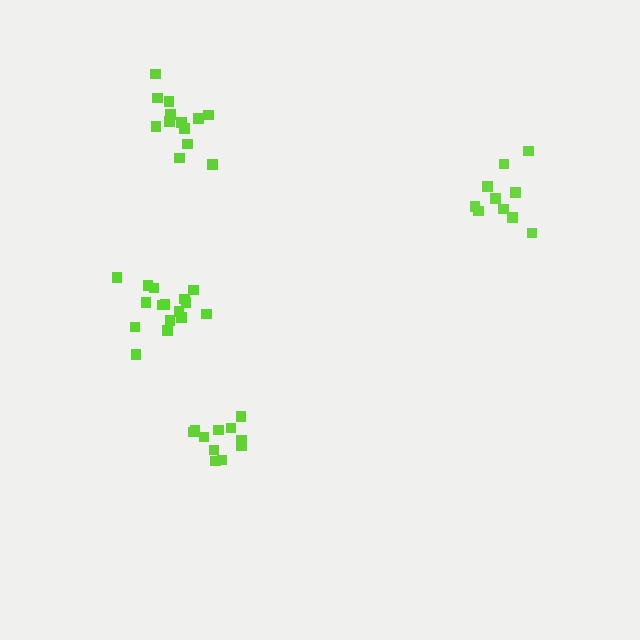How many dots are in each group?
Group 1: 16 dots, Group 2: 10 dots, Group 3: 11 dots, Group 4: 13 dots (50 total).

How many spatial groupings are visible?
There are 4 spatial groupings.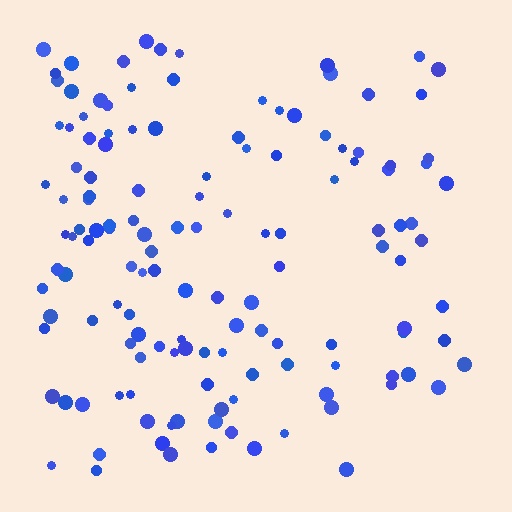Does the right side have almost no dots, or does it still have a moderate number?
Still a moderate number, just noticeably fewer than the left.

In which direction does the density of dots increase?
From right to left, with the left side densest.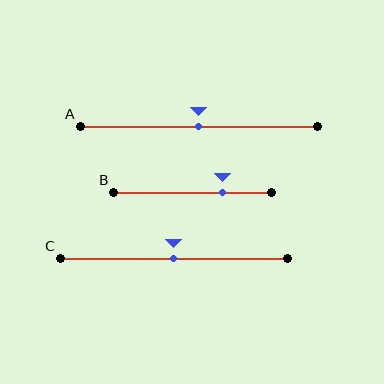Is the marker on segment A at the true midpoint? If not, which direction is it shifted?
Yes, the marker on segment A is at the true midpoint.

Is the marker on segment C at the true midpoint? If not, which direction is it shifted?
Yes, the marker on segment C is at the true midpoint.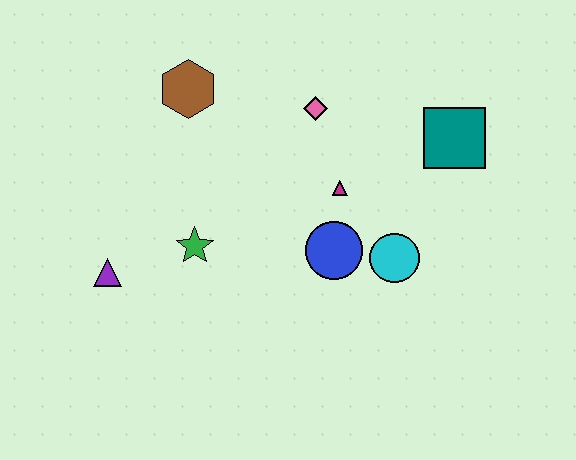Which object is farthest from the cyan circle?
The purple triangle is farthest from the cyan circle.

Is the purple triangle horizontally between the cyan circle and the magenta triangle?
No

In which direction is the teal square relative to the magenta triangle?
The teal square is to the right of the magenta triangle.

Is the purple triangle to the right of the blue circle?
No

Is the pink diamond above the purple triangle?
Yes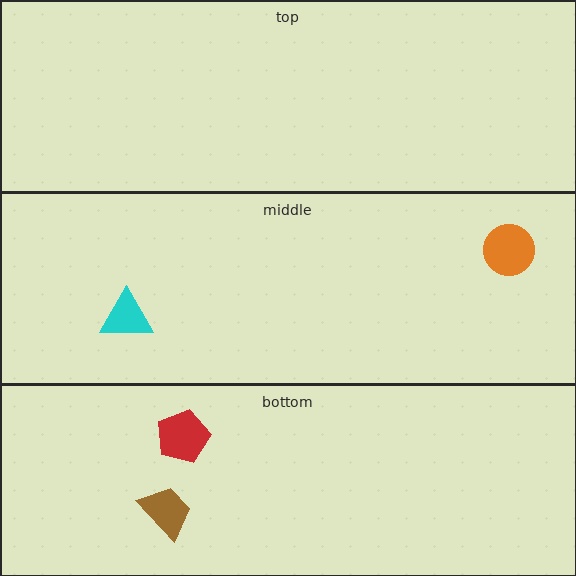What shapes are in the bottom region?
The brown trapezoid, the red pentagon.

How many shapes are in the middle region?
2.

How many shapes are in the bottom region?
2.